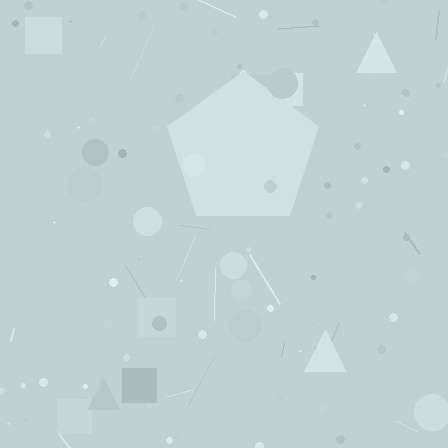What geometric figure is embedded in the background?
A pentagon is embedded in the background.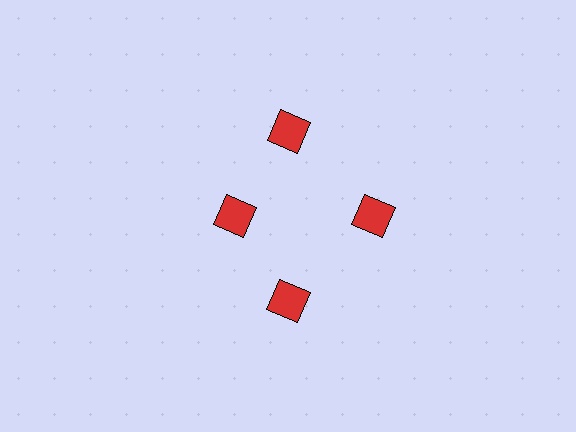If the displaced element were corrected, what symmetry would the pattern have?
It would have 4-fold rotational symmetry — the pattern would map onto itself every 90 degrees.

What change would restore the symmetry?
The symmetry would be restored by moving it outward, back onto the ring so that all 4 diamonds sit at equal angles and equal distance from the center.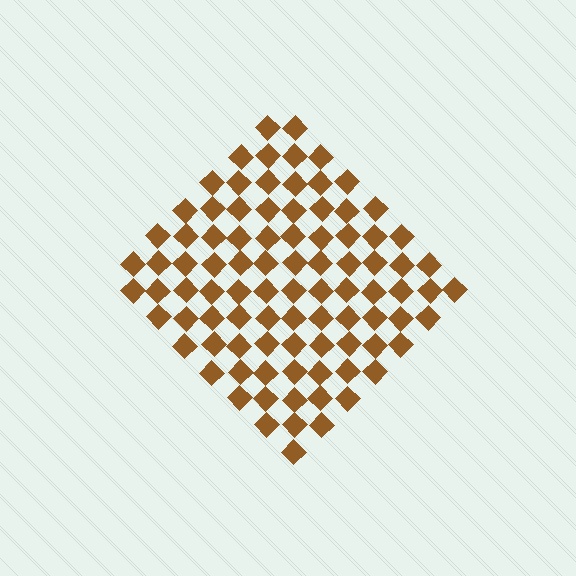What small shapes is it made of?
It is made of small diamonds.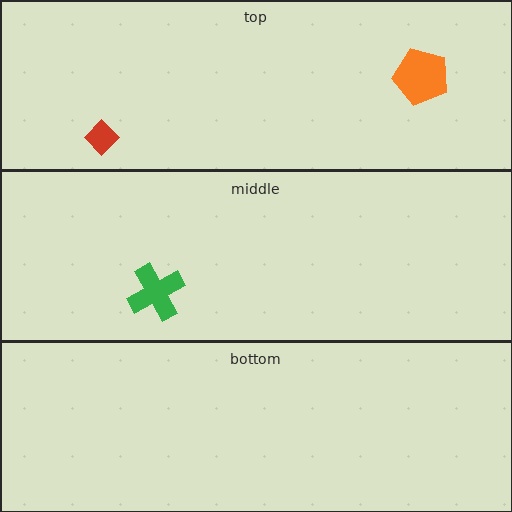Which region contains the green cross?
The middle region.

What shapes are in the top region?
The red diamond, the orange pentagon.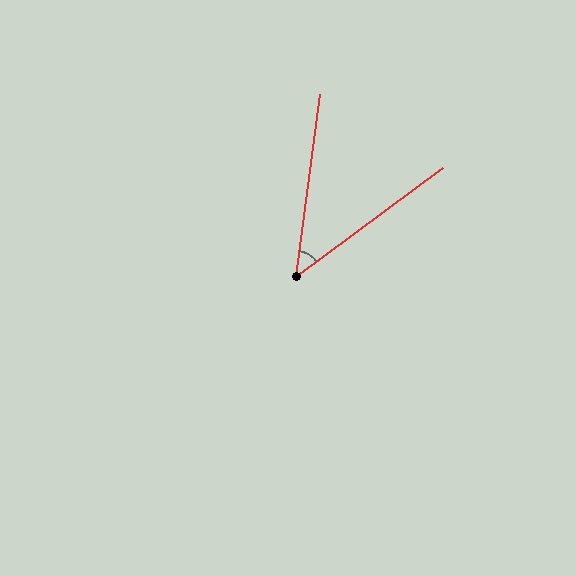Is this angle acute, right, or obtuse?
It is acute.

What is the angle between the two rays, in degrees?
Approximately 46 degrees.